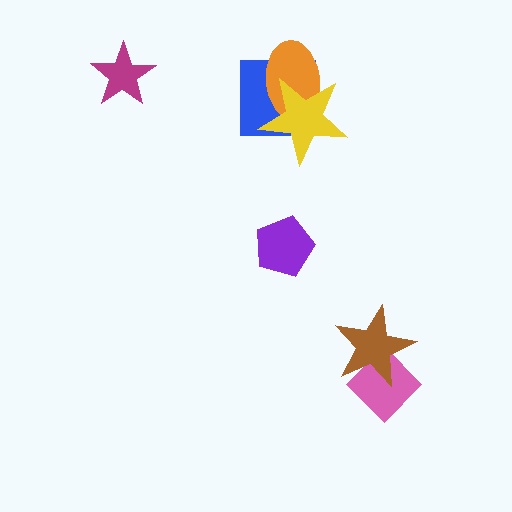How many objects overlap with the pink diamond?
1 object overlaps with the pink diamond.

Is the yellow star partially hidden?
No, no other shape covers it.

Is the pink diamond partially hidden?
Yes, it is partially covered by another shape.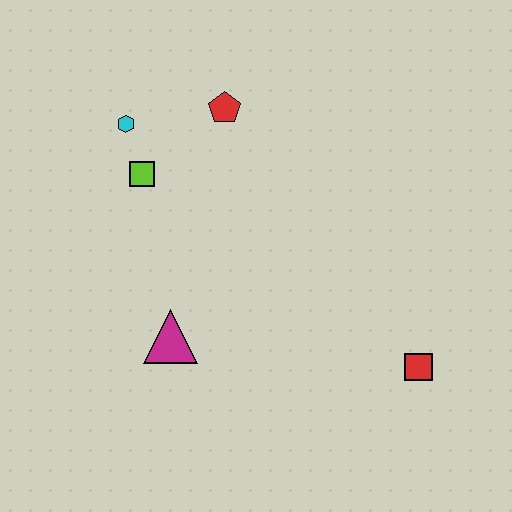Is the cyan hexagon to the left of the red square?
Yes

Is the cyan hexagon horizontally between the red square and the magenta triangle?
No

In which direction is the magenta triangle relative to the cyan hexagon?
The magenta triangle is below the cyan hexagon.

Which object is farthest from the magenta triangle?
The red square is farthest from the magenta triangle.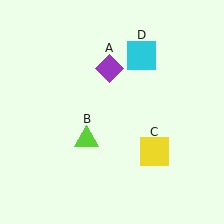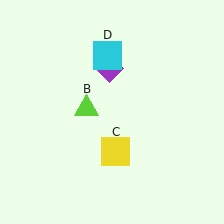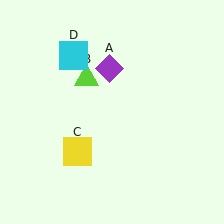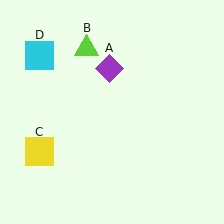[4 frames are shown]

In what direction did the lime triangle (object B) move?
The lime triangle (object B) moved up.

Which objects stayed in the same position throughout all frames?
Purple diamond (object A) remained stationary.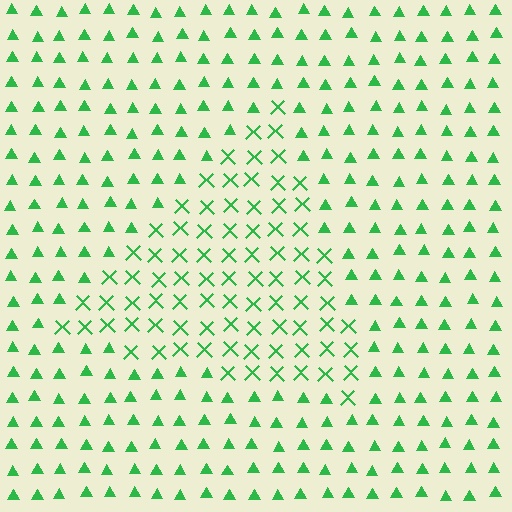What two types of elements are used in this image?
The image uses X marks inside the triangle region and triangles outside it.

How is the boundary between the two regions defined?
The boundary is defined by a change in element shape: X marks inside vs. triangles outside. All elements share the same color and spacing.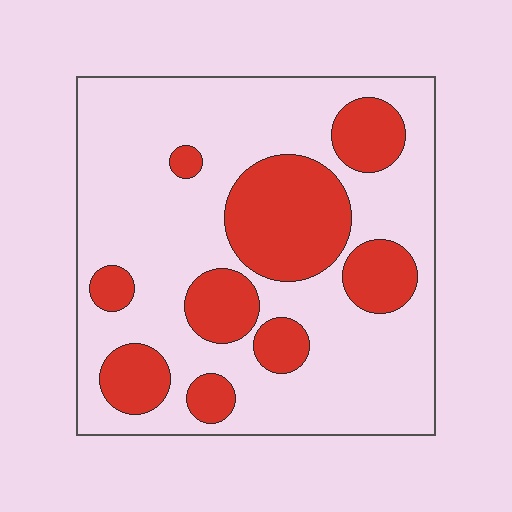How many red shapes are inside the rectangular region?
9.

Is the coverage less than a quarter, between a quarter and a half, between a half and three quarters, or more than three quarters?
Between a quarter and a half.